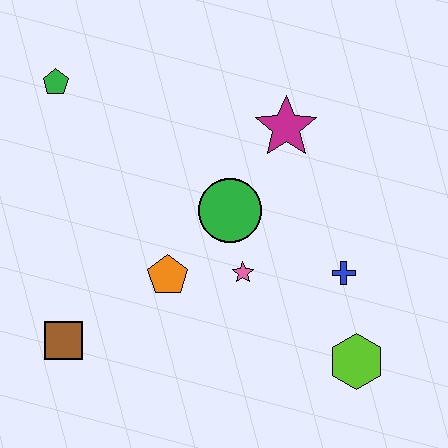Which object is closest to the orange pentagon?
The pink star is closest to the orange pentagon.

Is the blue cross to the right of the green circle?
Yes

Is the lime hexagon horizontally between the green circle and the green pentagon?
No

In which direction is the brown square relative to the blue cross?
The brown square is to the left of the blue cross.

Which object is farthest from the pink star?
The green pentagon is farthest from the pink star.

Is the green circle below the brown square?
No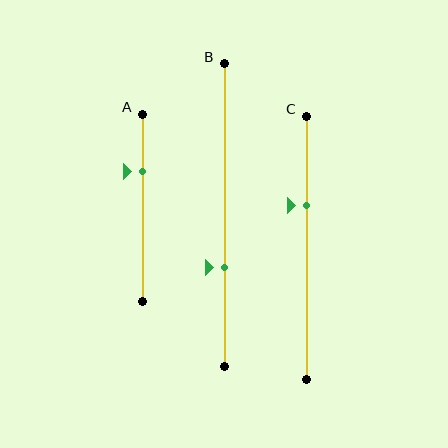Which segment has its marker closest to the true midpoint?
Segment C has its marker closest to the true midpoint.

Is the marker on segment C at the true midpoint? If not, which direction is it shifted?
No, the marker on segment C is shifted upward by about 16% of the segment length.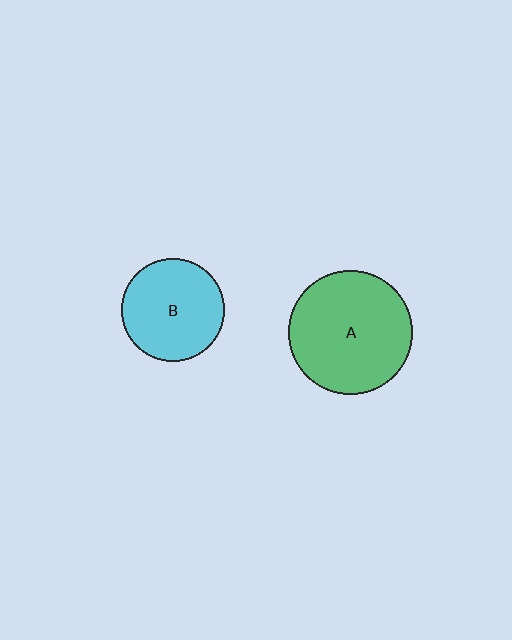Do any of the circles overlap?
No, none of the circles overlap.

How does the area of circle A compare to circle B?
Approximately 1.4 times.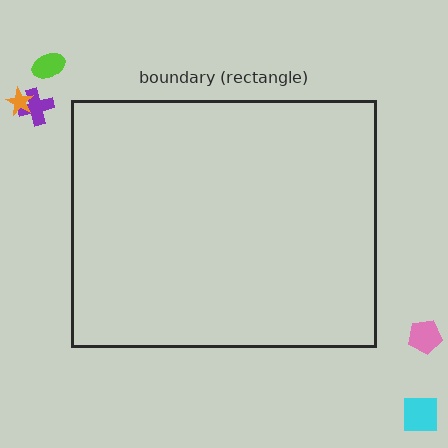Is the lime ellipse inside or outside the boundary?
Outside.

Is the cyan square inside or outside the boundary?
Outside.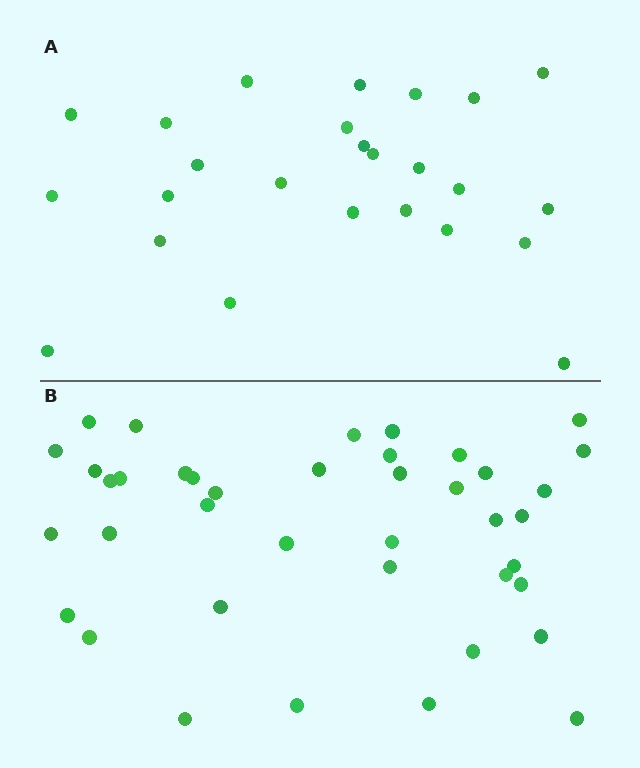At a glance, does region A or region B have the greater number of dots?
Region B (the bottom region) has more dots.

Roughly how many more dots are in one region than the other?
Region B has approximately 15 more dots than region A.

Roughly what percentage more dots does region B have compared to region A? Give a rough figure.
About 60% more.